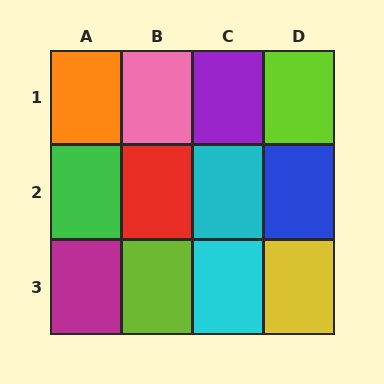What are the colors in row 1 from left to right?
Orange, pink, purple, lime.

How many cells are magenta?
1 cell is magenta.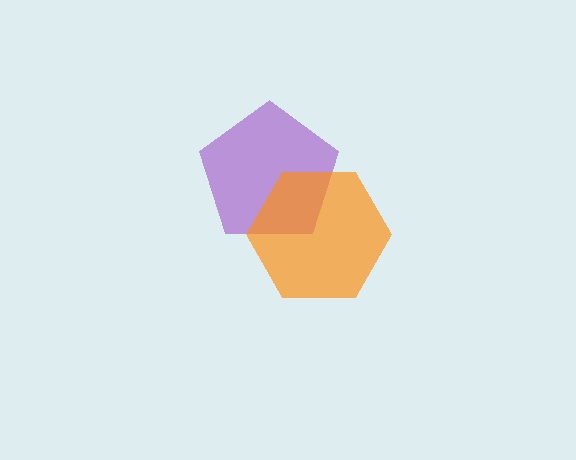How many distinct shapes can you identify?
There are 2 distinct shapes: a purple pentagon, an orange hexagon.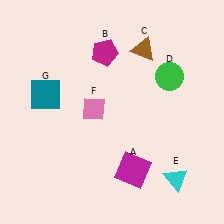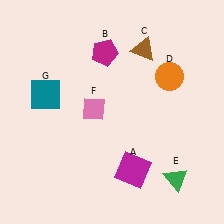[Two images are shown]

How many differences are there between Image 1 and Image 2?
There are 2 differences between the two images.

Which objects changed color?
D changed from green to orange. E changed from cyan to green.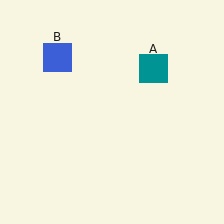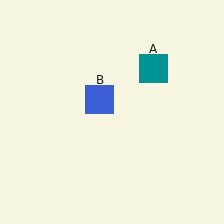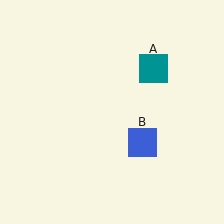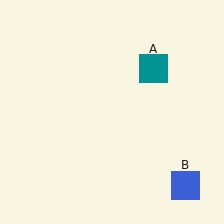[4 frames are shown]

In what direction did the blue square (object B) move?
The blue square (object B) moved down and to the right.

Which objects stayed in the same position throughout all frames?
Teal square (object A) remained stationary.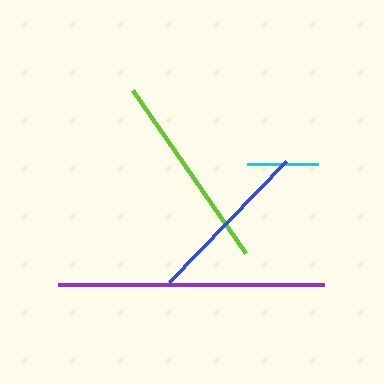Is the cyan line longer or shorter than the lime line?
The lime line is longer than the cyan line.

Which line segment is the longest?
The purple line is the longest at approximately 266 pixels.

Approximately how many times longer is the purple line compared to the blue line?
The purple line is approximately 1.6 times the length of the blue line.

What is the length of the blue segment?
The blue segment is approximately 169 pixels long.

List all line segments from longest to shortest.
From longest to shortest: purple, lime, blue, cyan.